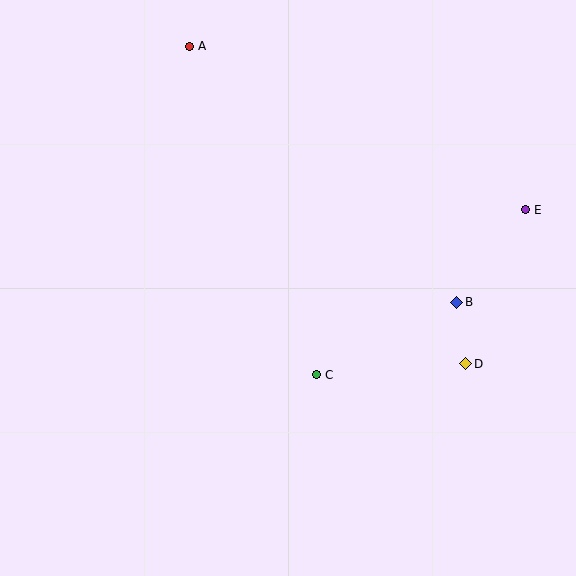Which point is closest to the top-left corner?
Point A is closest to the top-left corner.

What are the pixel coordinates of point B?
Point B is at (457, 302).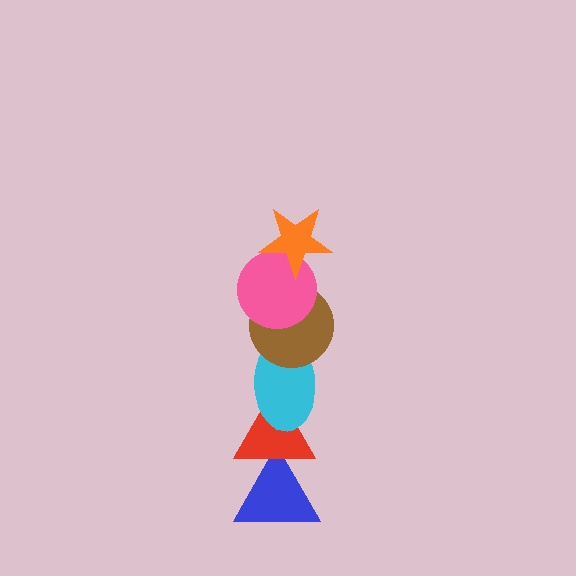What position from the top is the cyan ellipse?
The cyan ellipse is 4th from the top.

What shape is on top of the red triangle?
The cyan ellipse is on top of the red triangle.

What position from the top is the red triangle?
The red triangle is 5th from the top.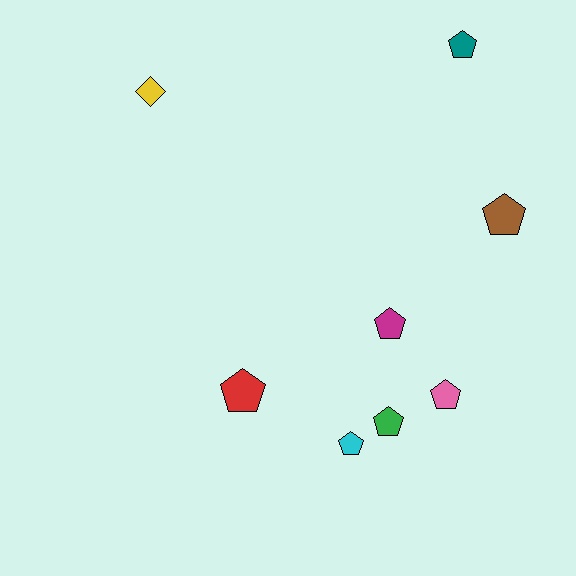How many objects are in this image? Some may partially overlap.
There are 8 objects.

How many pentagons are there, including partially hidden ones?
There are 7 pentagons.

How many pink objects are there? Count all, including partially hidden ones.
There is 1 pink object.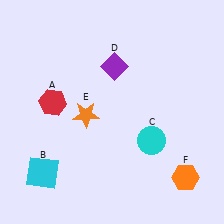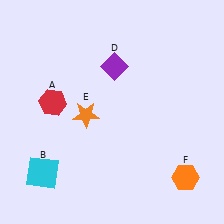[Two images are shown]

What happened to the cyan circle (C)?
The cyan circle (C) was removed in Image 2. It was in the bottom-right area of Image 1.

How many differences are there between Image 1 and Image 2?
There is 1 difference between the two images.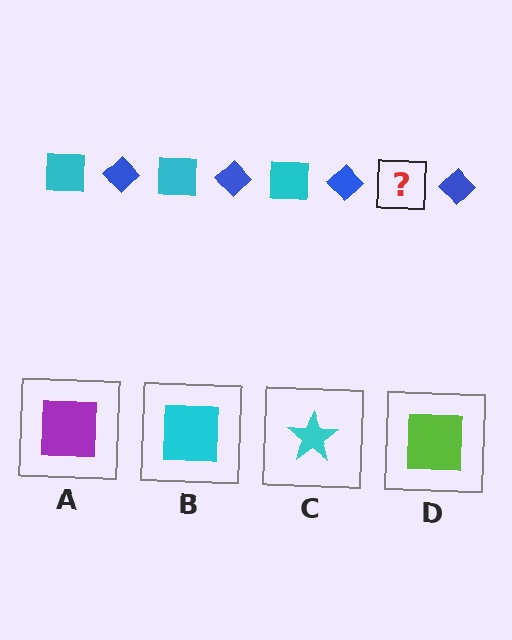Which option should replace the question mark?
Option B.